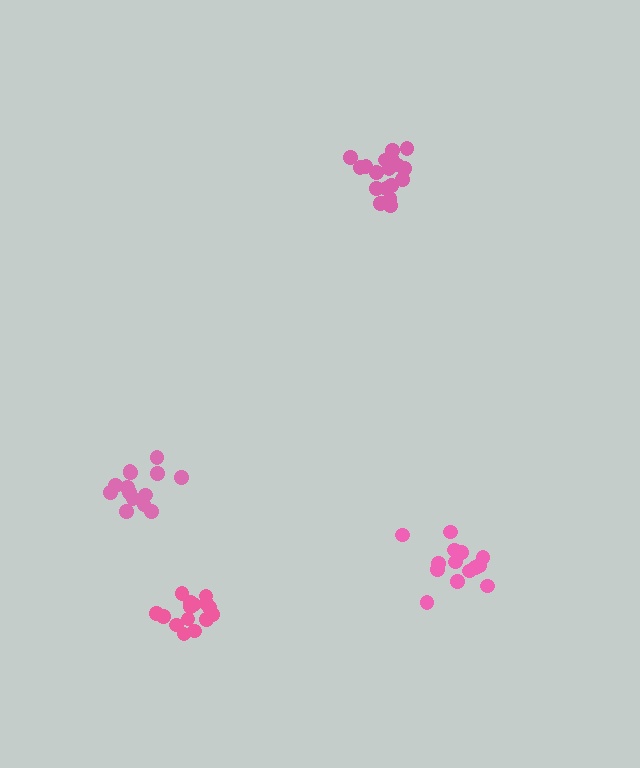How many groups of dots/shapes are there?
There are 4 groups.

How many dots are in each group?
Group 1: 18 dots, Group 2: 14 dots, Group 3: 16 dots, Group 4: 14 dots (62 total).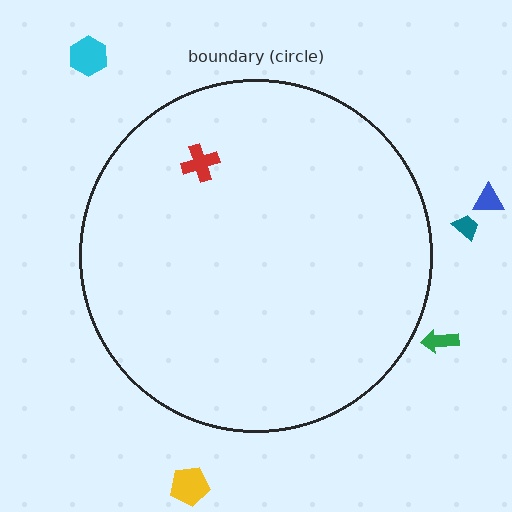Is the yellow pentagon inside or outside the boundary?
Outside.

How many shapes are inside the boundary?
1 inside, 5 outside.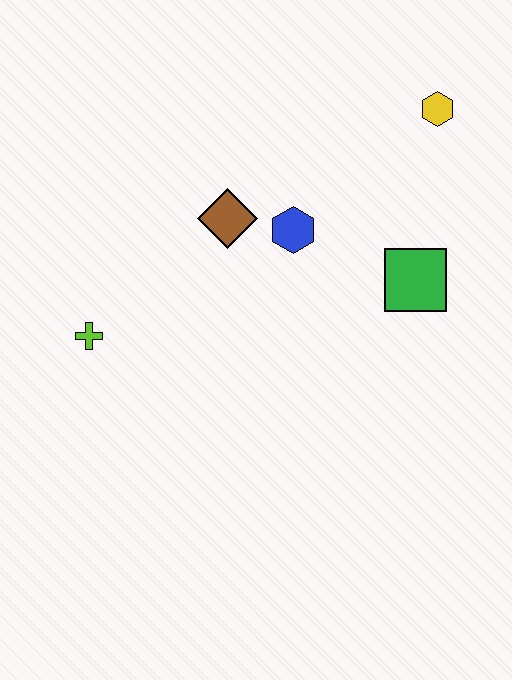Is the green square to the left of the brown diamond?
No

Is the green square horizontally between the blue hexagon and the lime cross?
No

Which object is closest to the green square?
The blue hexagon is closest to the green square.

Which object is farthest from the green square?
The lime cross is farthest from the green square.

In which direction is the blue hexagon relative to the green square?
The blue hexagon is to the left of the green square.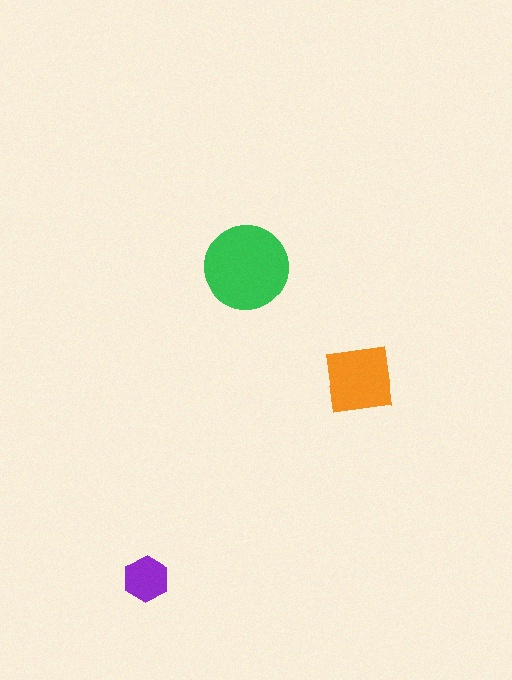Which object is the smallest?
The purple hexagon.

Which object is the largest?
The green circle.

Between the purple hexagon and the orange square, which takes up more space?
The orange square.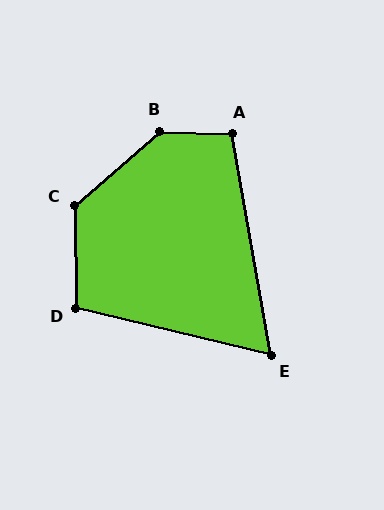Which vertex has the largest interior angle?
B, at approximately 137 degrees.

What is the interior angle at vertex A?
Approximately 102 degrees (obtuse).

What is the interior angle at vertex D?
Approximately 104 degrees (obtuse).